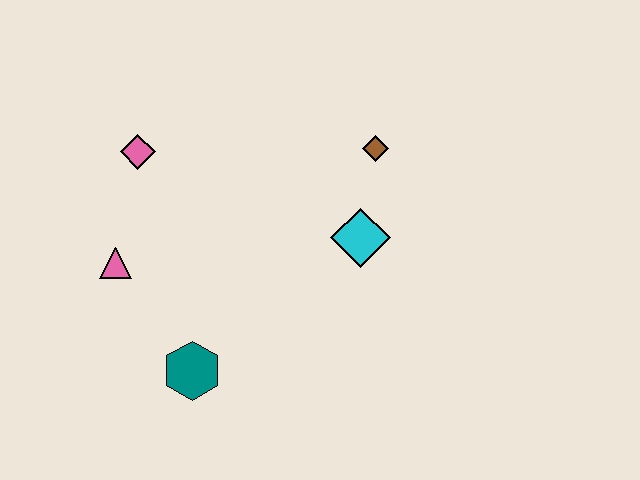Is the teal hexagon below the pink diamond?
Yes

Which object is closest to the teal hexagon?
The pink triangle is closest to the teal hexagon.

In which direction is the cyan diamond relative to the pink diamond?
The cyan diamond is to the right of the pink diamond.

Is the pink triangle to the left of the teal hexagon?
Yes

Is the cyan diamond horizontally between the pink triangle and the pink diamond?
No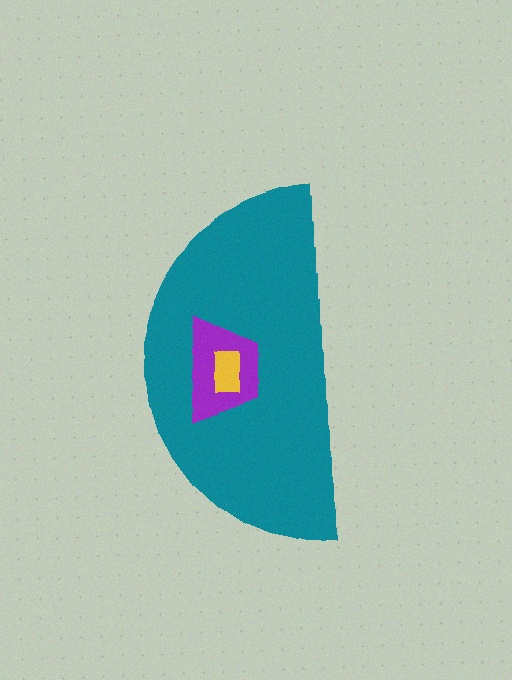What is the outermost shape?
The teal semicircle.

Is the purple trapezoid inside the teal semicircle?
Yes.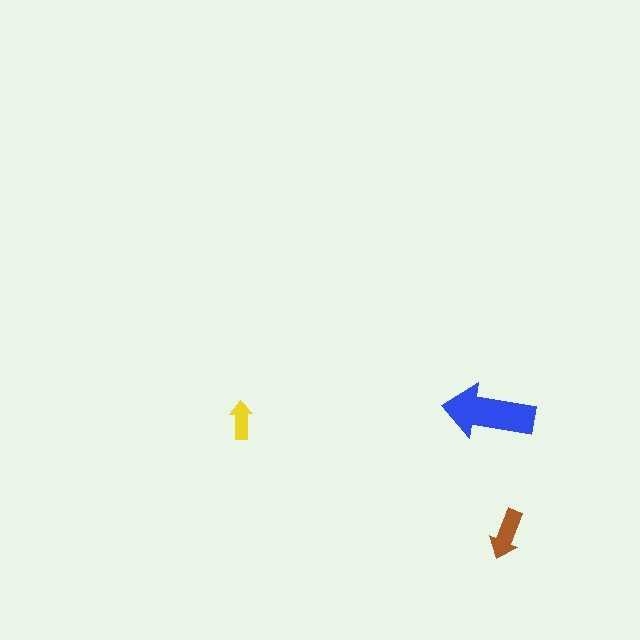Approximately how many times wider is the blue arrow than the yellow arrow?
About 2.5 times wider.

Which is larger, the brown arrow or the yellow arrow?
The brown one.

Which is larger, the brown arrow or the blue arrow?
The blue one.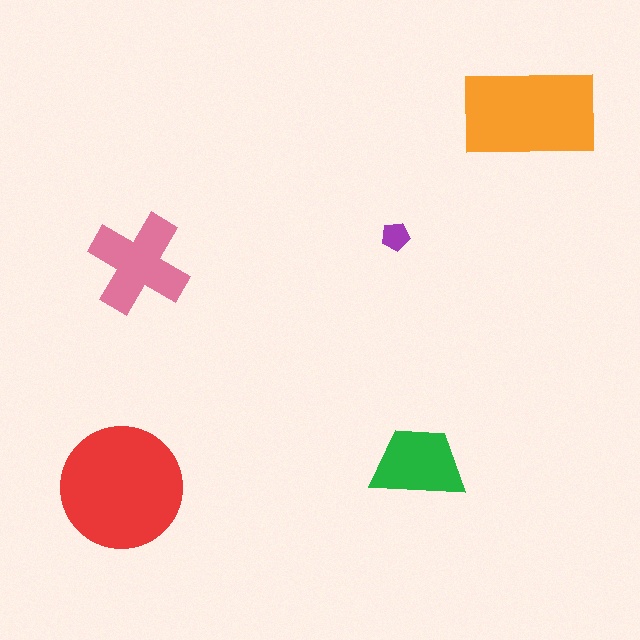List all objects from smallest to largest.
The purple pentagon, the green trapezoid, the pink cross, the orange rectangle, the red circle.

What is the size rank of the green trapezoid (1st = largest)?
4th.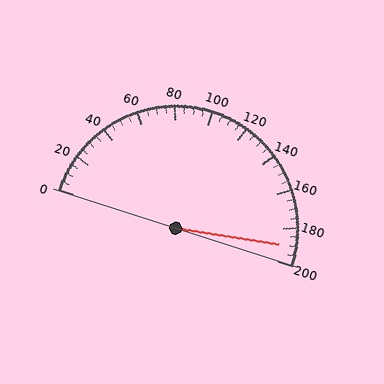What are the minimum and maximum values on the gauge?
The gauge ranges from 0 to 200.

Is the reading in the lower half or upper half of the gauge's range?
The reading is in the upper half of the range (0 to 200).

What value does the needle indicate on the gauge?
The needle indicates approximately 190.